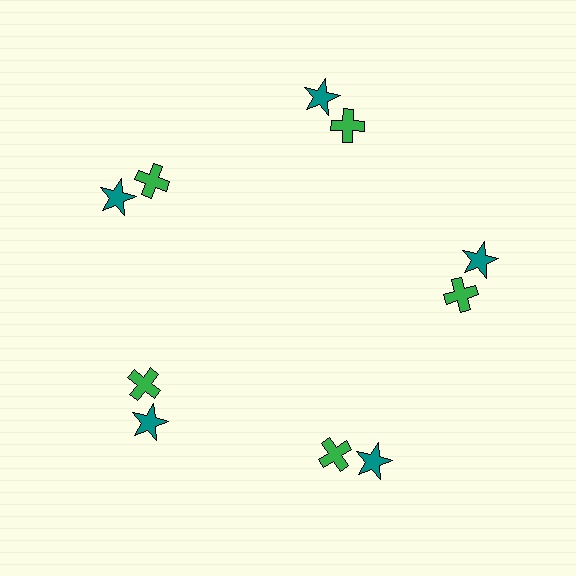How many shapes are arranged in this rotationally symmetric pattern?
There are 10 shapes, arranged in 5 groups of 2.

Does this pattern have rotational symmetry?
Yes, this pattern has 5-fold rotational symmetry. It looks the same after rotating 72 degrees around the center.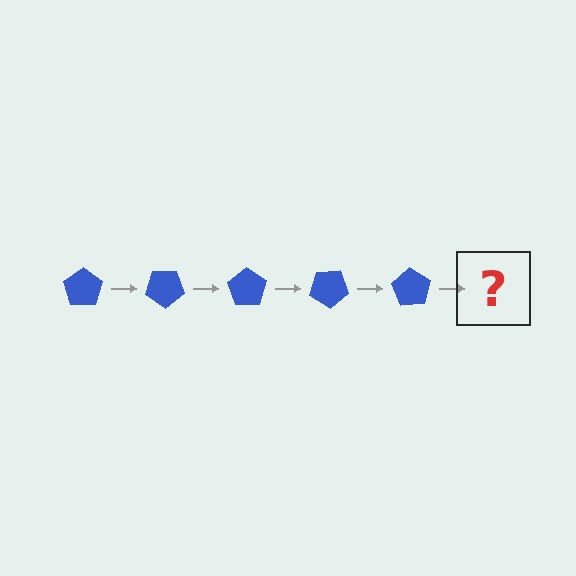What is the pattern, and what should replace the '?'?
The pattern is that the pentagon rotates 35 degrees each step. The '?' should be a blue pentagon rotated 175 degrees.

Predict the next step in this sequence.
The next step is a blue pentagon rotated 175 degrees.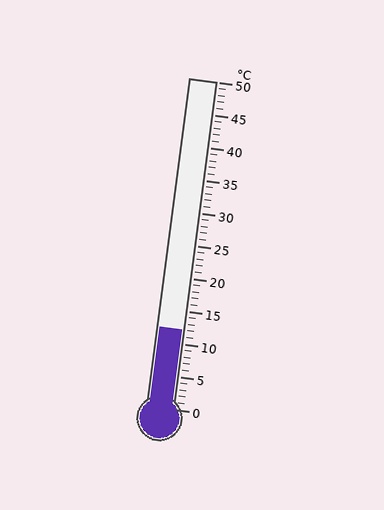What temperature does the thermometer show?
The thermometer shows approximately 12°C.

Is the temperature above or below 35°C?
The temperature is below 35°C.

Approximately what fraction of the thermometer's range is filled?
The thermometer is filled to approximately 25% of its range.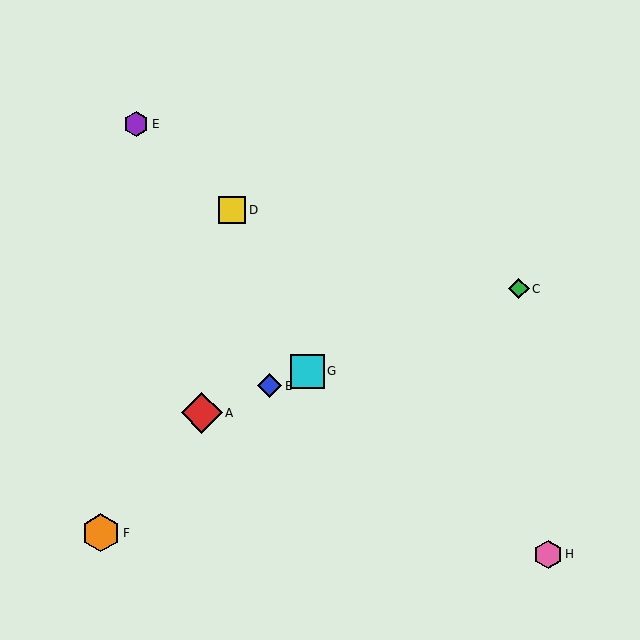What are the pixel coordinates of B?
Object B is at (270, 386).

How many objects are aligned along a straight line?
4 objects (A, B, C, G) are aligned along a straight line.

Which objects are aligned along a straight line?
Objects A, B, C, G are aligned along a straight line.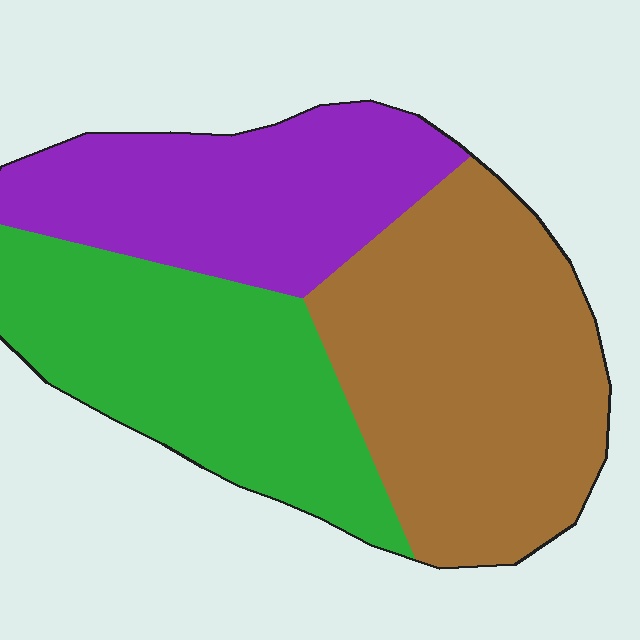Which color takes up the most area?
Brown, at roughly 40%.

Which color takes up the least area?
Purple, at roughly 30%.